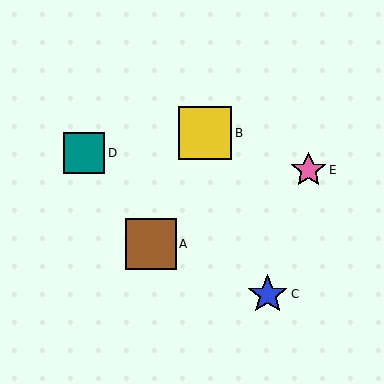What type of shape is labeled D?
Shape D is a teal square.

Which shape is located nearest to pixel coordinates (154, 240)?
The brown square (labeled A) at (151, 244) is nearest to that location.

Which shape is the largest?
The yellow square (labeled B) is the largest.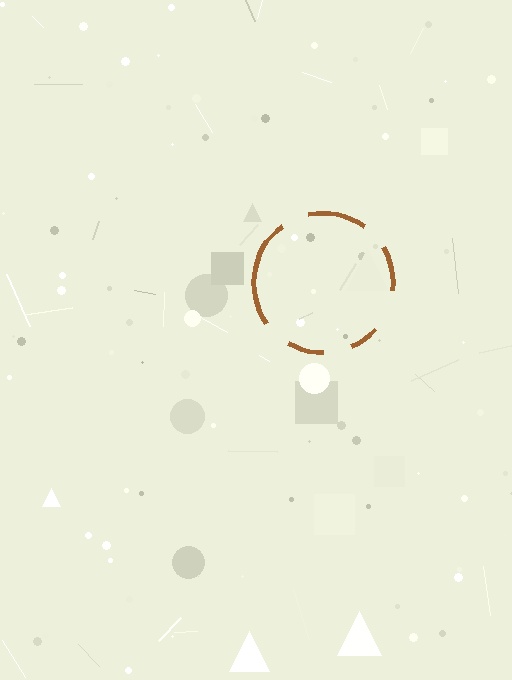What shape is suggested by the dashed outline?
The dashed outline suggests a circle.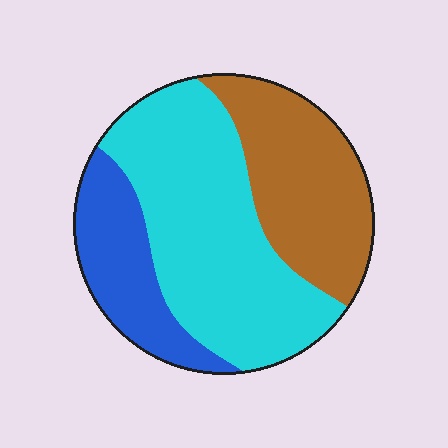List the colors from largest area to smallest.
From largest to smallest: cyan, brown, blue.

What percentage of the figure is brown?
Brown takes up about one third (1/3) of the figure.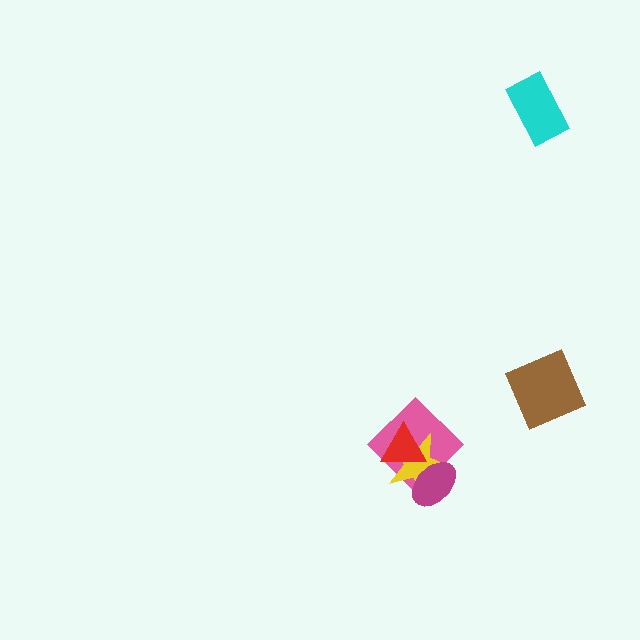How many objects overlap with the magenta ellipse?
3 objects overlap with the magenta ellipse.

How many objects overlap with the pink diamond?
3 objects overlap with the pink diamond.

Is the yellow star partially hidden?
Yes, it is partially covered by another shape.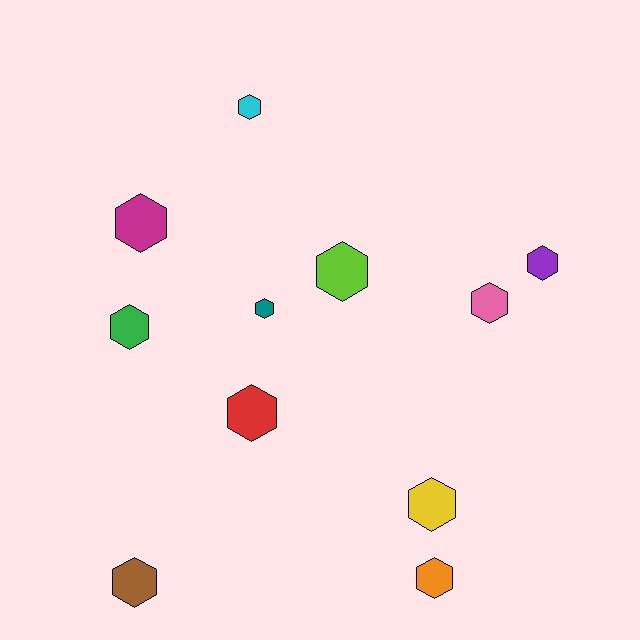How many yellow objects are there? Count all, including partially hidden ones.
There is 1 yellow object.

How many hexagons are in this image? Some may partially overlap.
There are 11 hexagons.